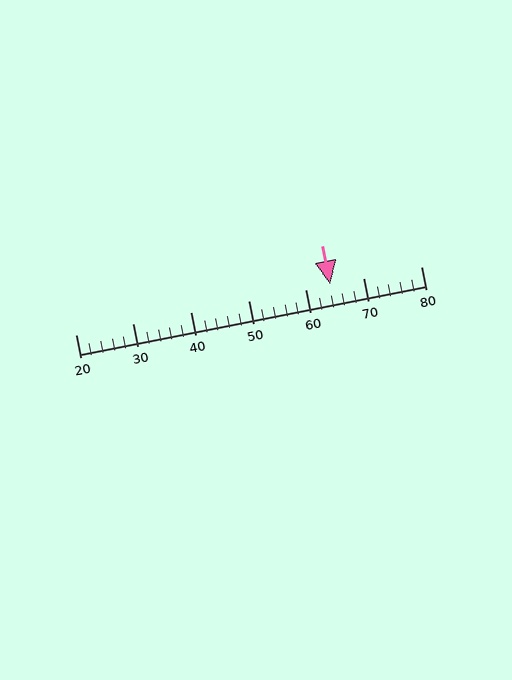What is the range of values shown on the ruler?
The ruler shows values from 20 to 80.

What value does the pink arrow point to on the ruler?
The pink arrow points to approximately 64.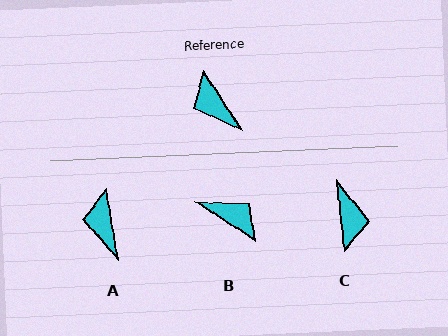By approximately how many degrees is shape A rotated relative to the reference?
Approximately 24 degrees clockwise.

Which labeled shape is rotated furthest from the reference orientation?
B, about 157 degrees away.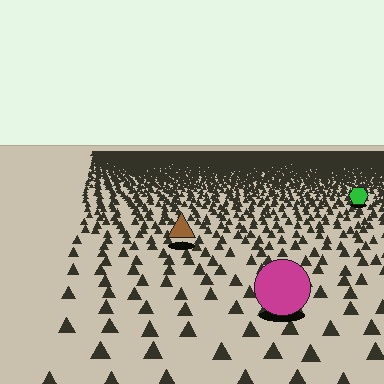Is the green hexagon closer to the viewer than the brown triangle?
No. The brown triangle is closer — you can tell from the texture gradient: the ground texture is coarser near it.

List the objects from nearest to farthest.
From nearest to farthest: the magenta circle, the brown triangle, the green hexagon.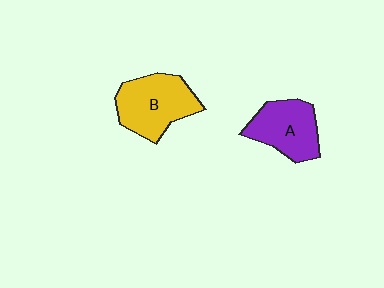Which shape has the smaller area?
Shape A (purple).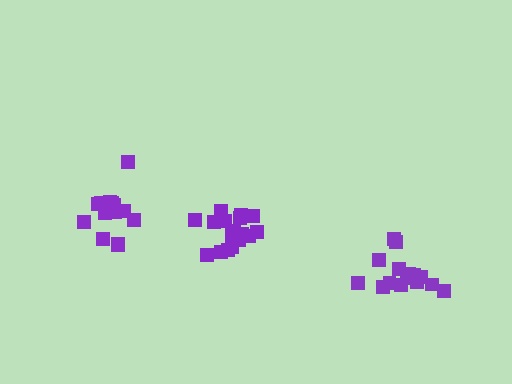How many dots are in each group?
Group 1: 16 dots, Group 2: 17 dots, Group 3: 14 dots (47 total).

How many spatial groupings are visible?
There are 3 spatial groupings.